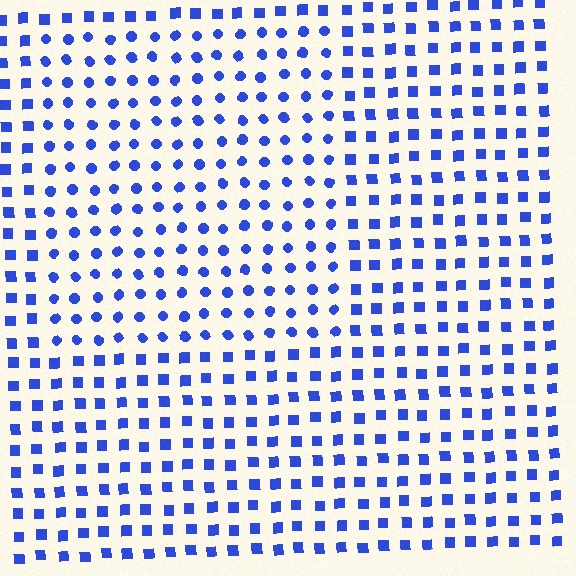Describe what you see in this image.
The image is filled with small blue elements arranged in a uniform grid. A rectangle-shaped region contains circles, while the surrounding area contains squares. The boundary is defined purely by the change in element shape.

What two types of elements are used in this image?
The image uses circles inside the rectangle region and squares outside it.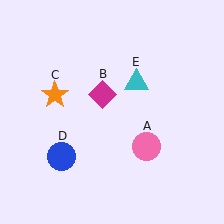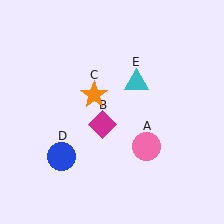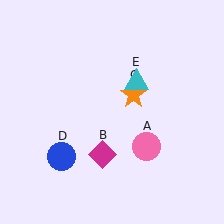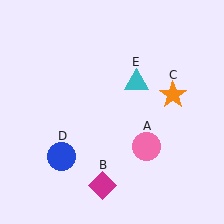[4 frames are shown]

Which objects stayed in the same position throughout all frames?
Pink circle (object A) and blue circle (object D) and cyan triangle (object E) remained stationary.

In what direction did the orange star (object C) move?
The orange star (object C) moved right.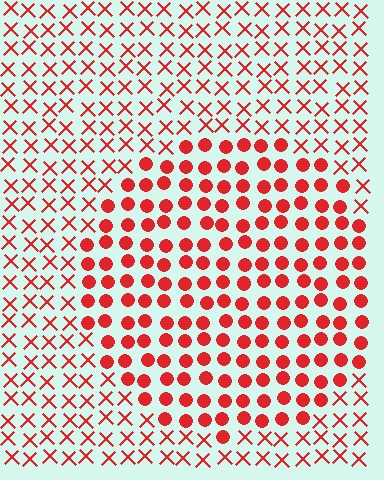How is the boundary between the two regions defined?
The boundary is defined by a change in element shape: circles inside vs. X marks outside. All elements share the same color and spacing.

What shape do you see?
I see a circle.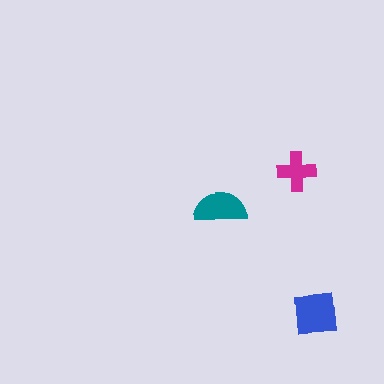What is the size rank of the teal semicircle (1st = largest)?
2nd.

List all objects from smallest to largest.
The magenta cross, the teal semicircle, the blue square.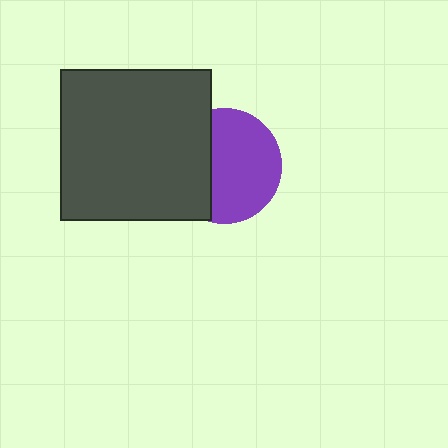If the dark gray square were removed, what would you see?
You would see the complete purple circle.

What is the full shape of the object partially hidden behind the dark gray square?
The partially hidden object is a purple circle.